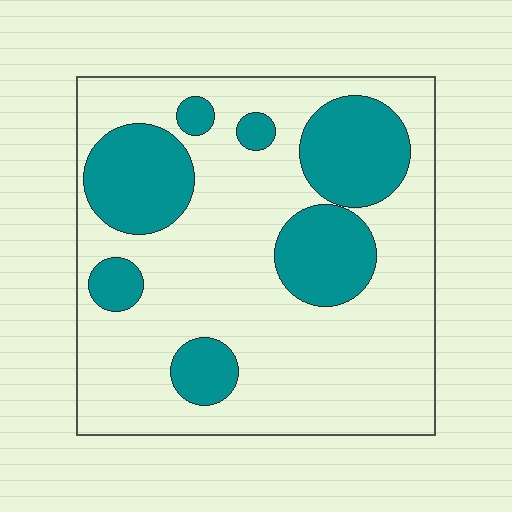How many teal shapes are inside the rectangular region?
7.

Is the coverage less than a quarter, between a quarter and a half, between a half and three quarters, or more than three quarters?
Between a quarter and a half.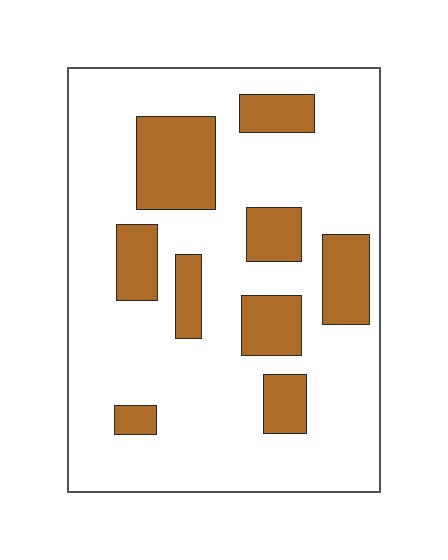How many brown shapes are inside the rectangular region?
9.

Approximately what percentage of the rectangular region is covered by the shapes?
Approximately 25%.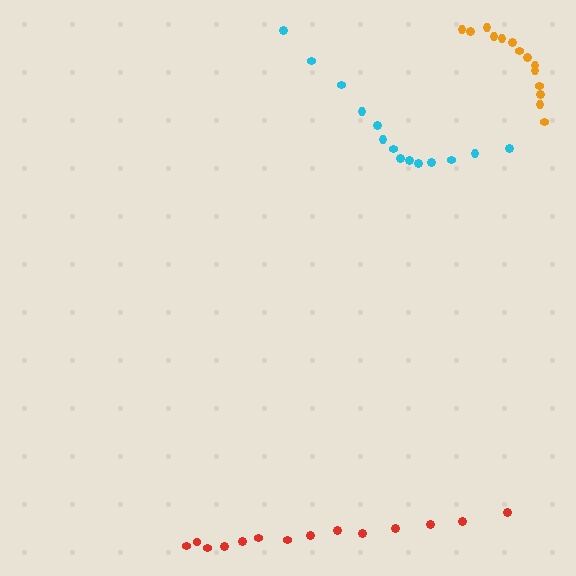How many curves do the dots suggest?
There are 3 distinct paths.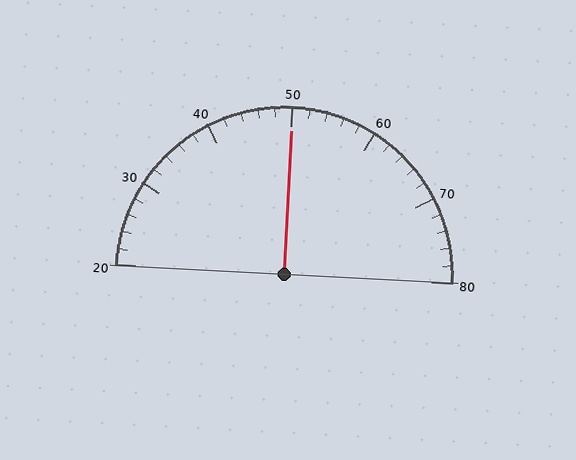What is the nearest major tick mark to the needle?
The nearest major tick mark is 50.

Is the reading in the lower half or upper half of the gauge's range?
The reading is in the upper half of the range (20 to 80).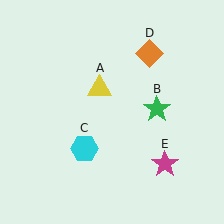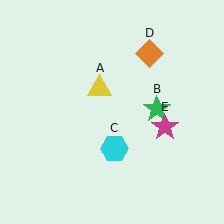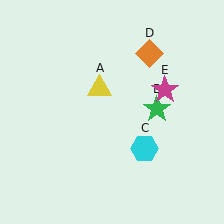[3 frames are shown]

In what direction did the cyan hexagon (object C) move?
The cyan hexagon (object C) moved right.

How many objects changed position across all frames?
2 objects changed position: cyan hexagon (object C), magenta star (object E).